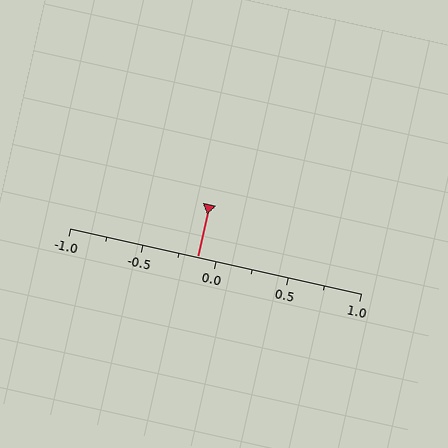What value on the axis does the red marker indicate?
The marker indicates approximately -0.12.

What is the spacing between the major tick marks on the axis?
The major ticks are spaced 0.5 apart.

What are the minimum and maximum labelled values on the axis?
The axis runs from -1.0 to 1.0.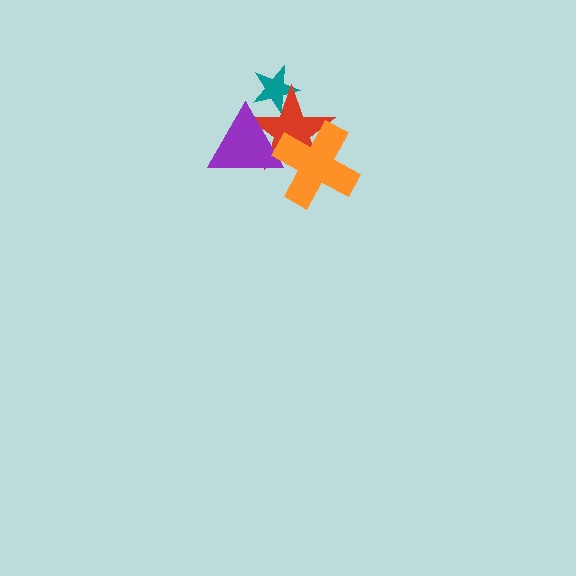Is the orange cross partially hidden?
No, no other shape covers it.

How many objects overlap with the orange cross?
2 objects overlap with the orange cross.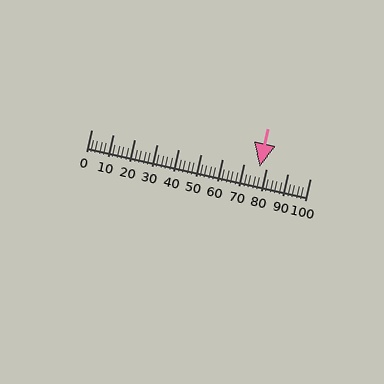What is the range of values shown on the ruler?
The ruler shows values from 0 to 100.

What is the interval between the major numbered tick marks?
The major tick marks are spaced 10 units apart.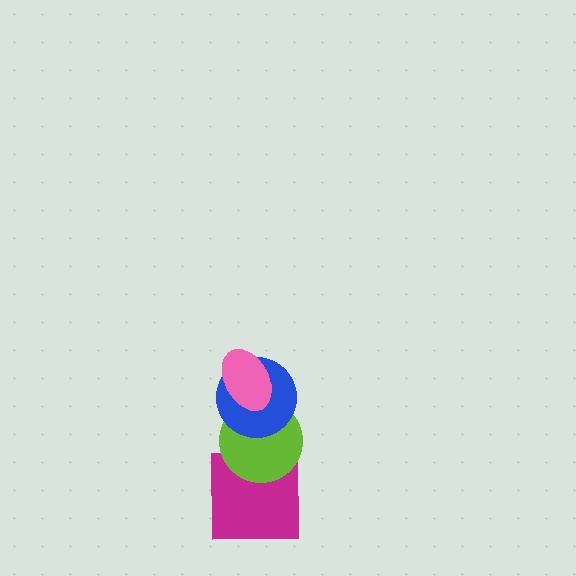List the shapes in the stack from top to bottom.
From top to bottom: the pink ellipse, the blue circle, the lime circle, the magenta square.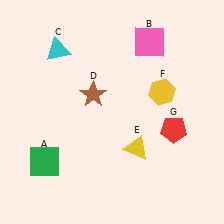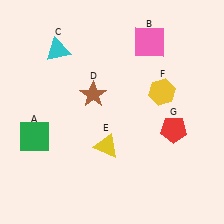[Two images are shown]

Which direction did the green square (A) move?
The green square (A) moved up.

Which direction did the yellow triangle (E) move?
The yellow triangle (E) moved left.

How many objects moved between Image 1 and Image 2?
2 objects moved between the two images.